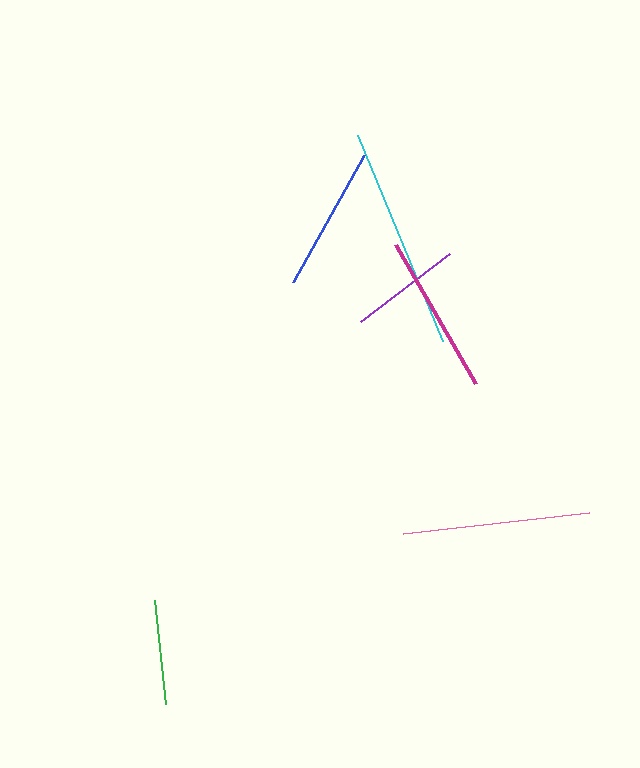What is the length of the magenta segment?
The magenta segment is approximately 160 pixels long.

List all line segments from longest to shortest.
From longest to shortest: cyan, pink, magenta, blue, purple, green.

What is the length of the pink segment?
The pink segment is approximately 186 pixels long.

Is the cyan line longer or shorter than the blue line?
The cyan line is longer than the blue line.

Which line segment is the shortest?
The green line is the shortest at approximately 105 pixels.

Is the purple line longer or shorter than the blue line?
The blue line is longer than the purple line.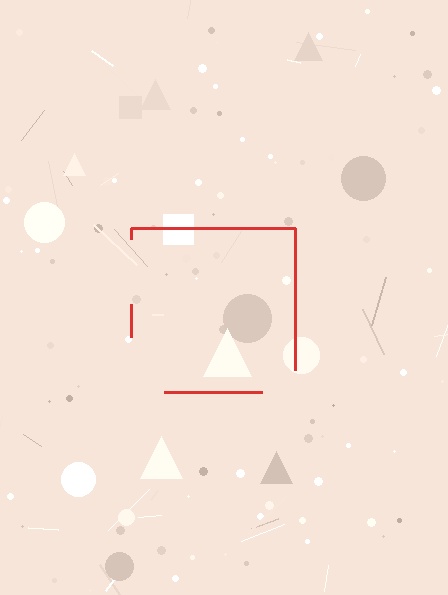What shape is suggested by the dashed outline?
The dashed outline suggests a square.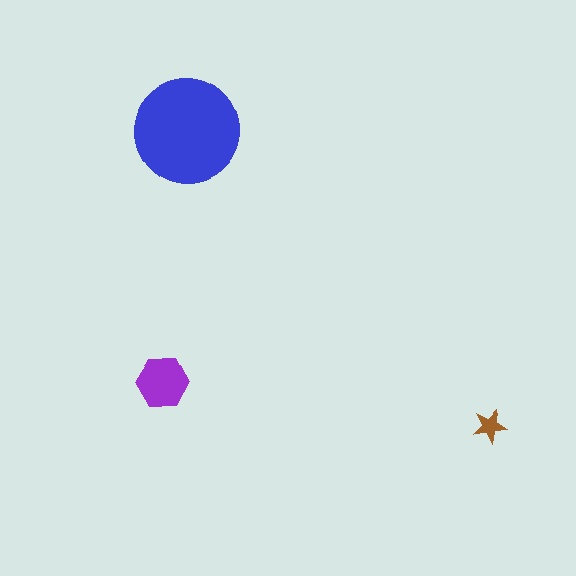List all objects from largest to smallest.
The blue circle, the purple hexagon, the brown star.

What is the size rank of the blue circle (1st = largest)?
1st.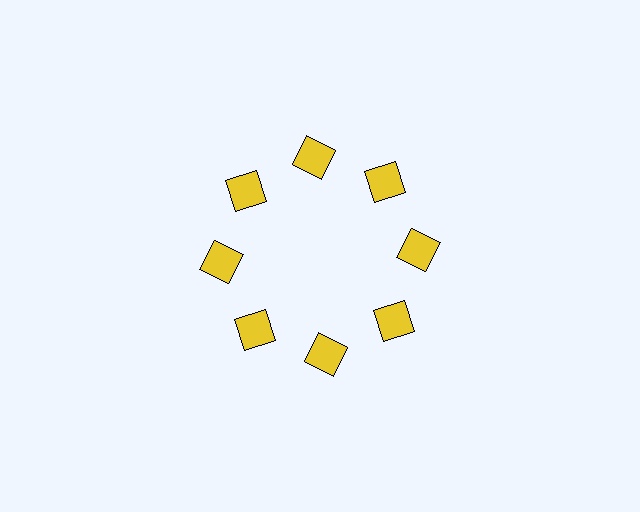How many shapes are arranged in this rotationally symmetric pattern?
There are 8 shapes, arranged in 8 groups of 1.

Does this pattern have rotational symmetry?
Yes, this pattern has 8-fold rotational symmetry. It looks the same after rotating 45 degrees around the center.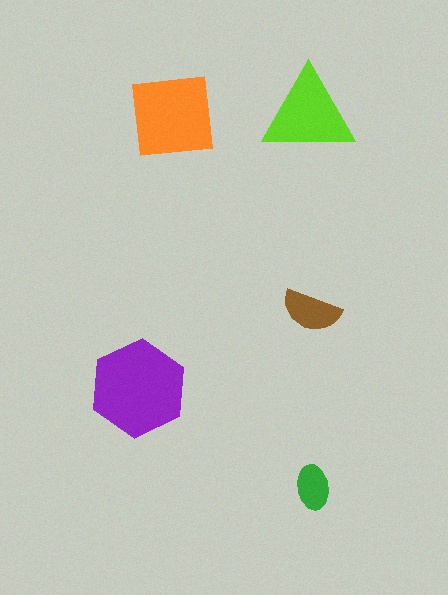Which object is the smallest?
The green ellipse.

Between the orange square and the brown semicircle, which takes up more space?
The orange square.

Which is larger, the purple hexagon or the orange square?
The purple hexagon.